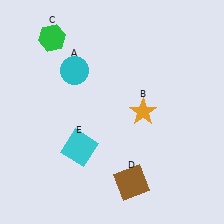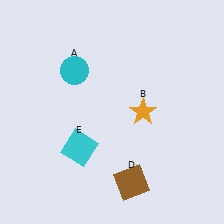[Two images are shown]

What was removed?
The green hexagon (C) was removed in Image 2.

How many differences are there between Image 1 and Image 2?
There is 1 difference between the two images.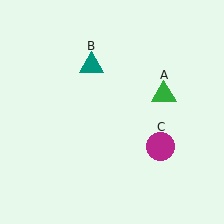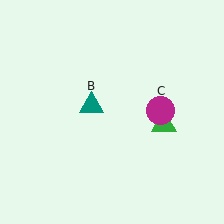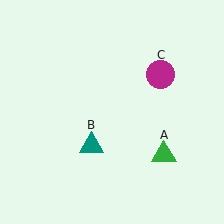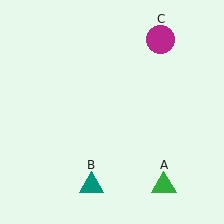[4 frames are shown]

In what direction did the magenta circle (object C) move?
The magenta circle (object C) moved up.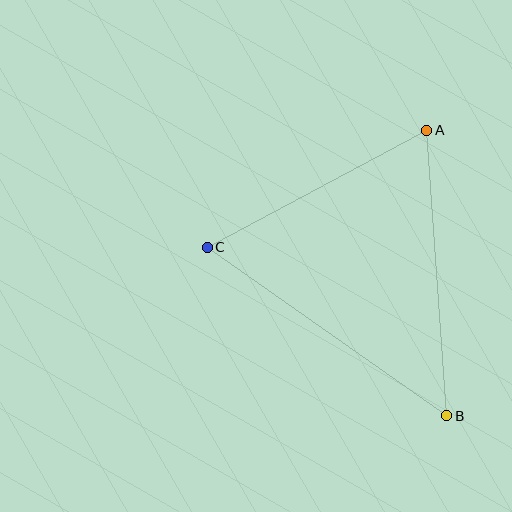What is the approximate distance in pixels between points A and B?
The distance between A and B is approximately 286 pixels.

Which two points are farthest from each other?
Points B and C are farthest from each other.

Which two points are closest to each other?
Points A and C are closest to each other.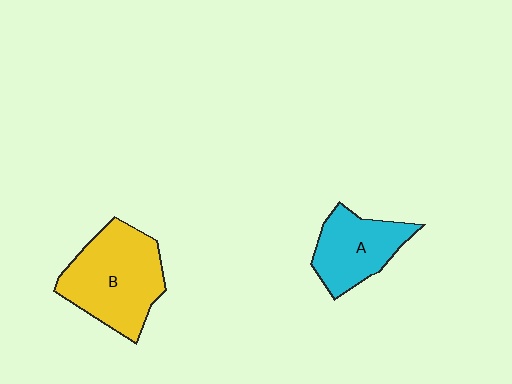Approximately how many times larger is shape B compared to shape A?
Approximately 1.5 times.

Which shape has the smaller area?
Shape A (cyan).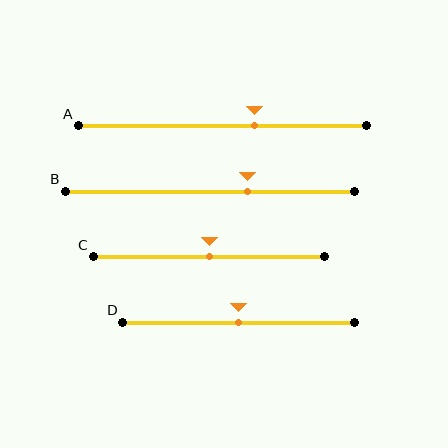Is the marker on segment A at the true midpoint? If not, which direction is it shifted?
No, the marker on segment A is shifted to the right by about 11% of the segment length.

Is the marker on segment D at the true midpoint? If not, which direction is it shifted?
Yes, the marker on segment D is at the true midpoint.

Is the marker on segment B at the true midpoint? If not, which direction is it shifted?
No, the marker on segment B is shifted to the right by about 13% of the segment length.